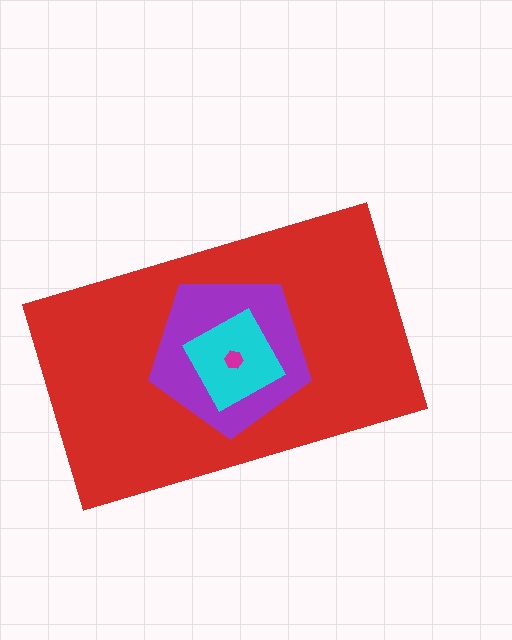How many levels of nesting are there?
4.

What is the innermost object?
The magenta hexagon.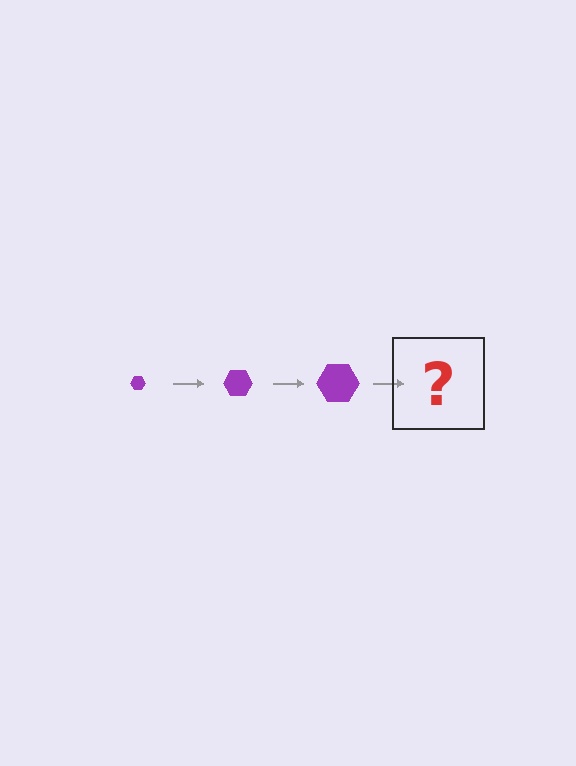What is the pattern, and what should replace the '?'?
The pattern is that the hexagon gets progressively larger each step. The '?' should be a purple hexagon, larger than the previous one.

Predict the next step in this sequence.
The next step is a purple hexagon, larger than the previous one.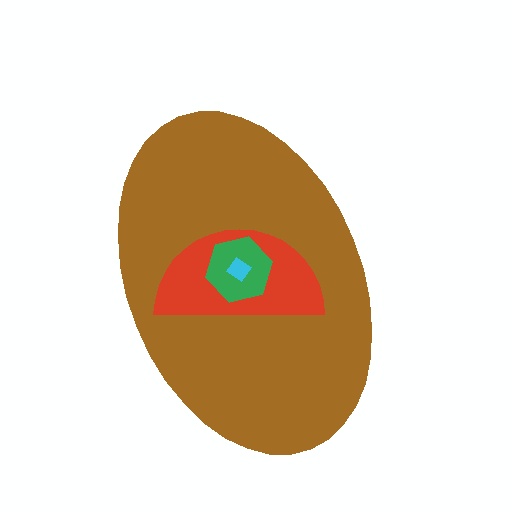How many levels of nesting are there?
4.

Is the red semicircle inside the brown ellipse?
Yes.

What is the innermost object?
The cyan diamond.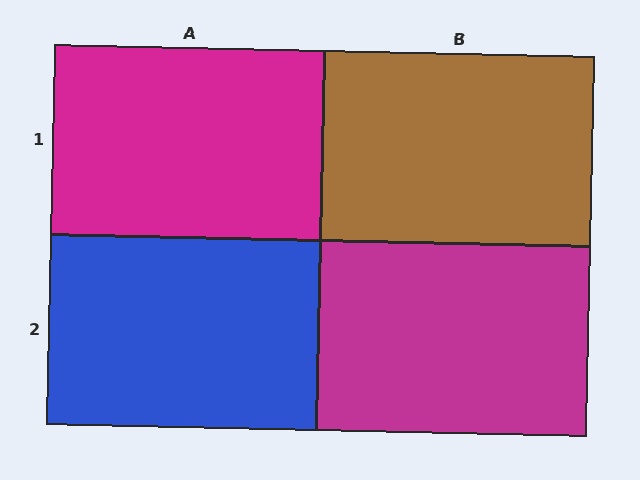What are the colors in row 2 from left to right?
Blue, magenta.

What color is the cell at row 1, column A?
Magenta.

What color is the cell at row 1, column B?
Brown.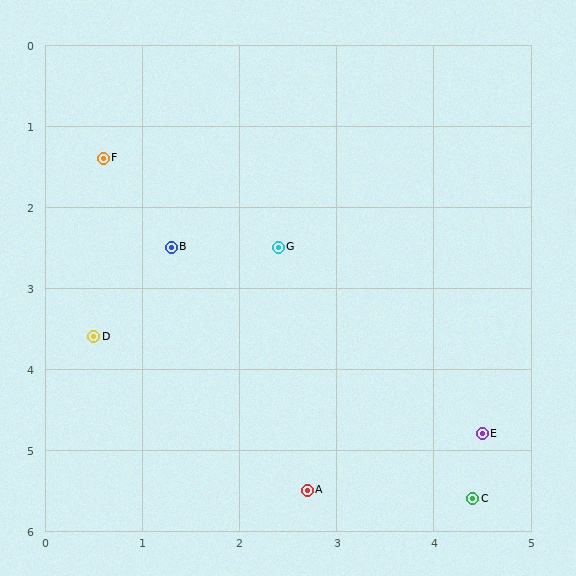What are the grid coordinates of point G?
Point G is at approximately (2.4, 2.5).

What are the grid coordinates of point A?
Point A is at approximately (2.7, 5.5).